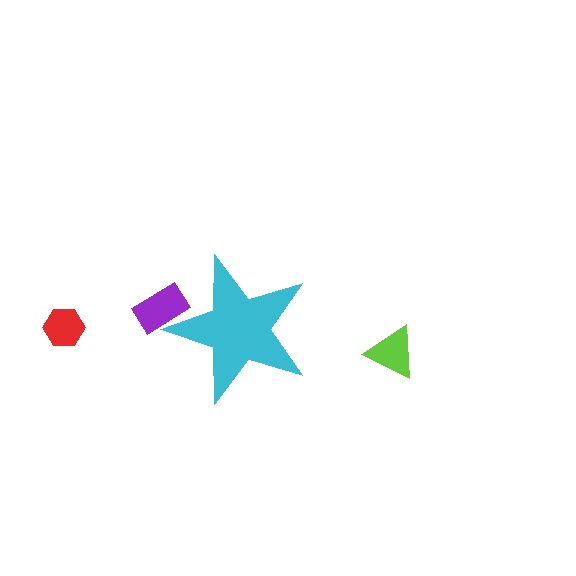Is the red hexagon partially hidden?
No, the red hexagon is fully visible.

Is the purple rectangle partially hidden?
Yes, the purple rectangle is partially hidden behind the cyan star.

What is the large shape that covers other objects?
A cyan star.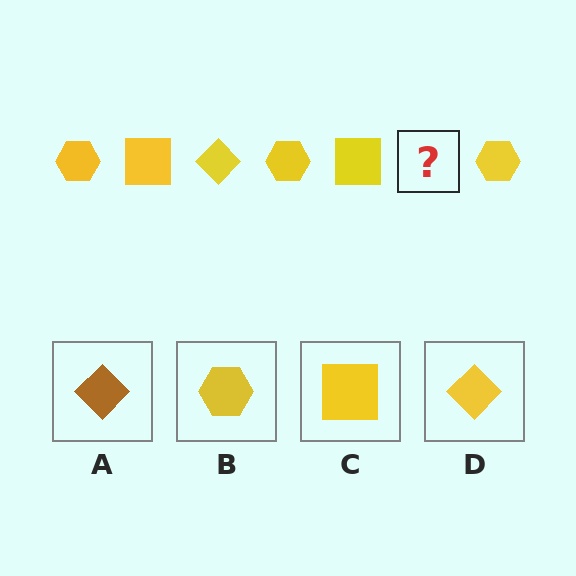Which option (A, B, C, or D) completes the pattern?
D.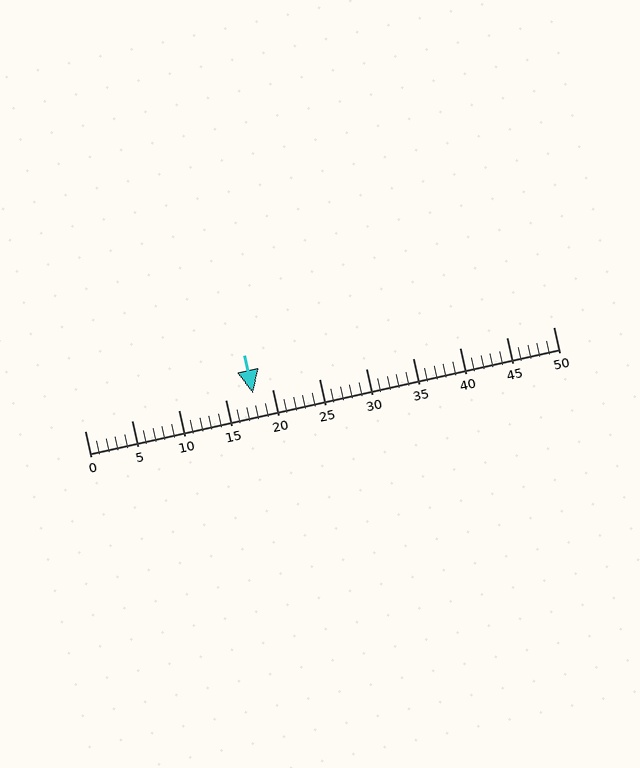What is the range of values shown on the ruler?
The ruler shows values from 0 to 50.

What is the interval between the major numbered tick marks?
The major tick marks are spaced 5 units apart.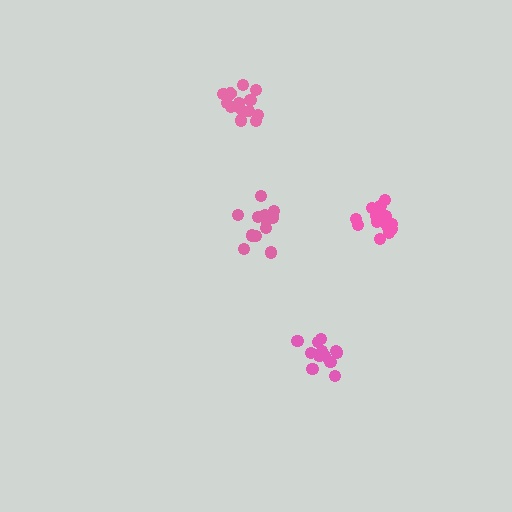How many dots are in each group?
Group 1: 12 dots, Group 2: 14 dots, Group 3: 12 dots, Group 4: 14 dots (52 total).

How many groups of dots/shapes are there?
There are 4 groups.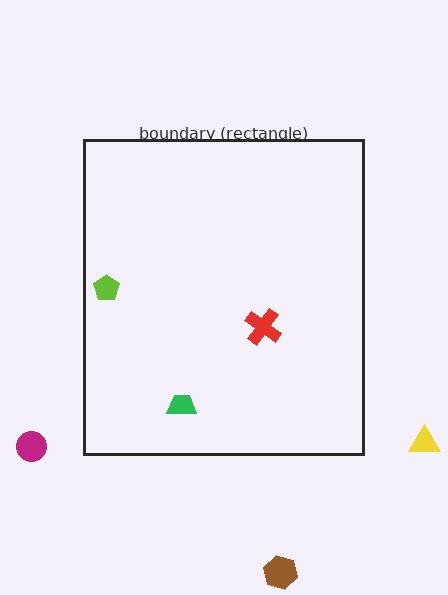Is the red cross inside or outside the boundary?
Inside.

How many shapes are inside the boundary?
3 inside, 3 outside.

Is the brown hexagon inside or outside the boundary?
Outside.